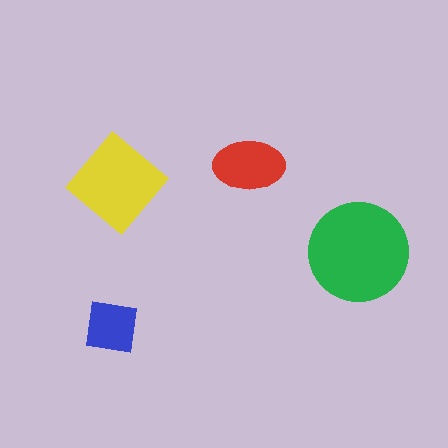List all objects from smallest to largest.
The blue square, the red ellipse, the yellow diamond, the green circle.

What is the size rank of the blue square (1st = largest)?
4th.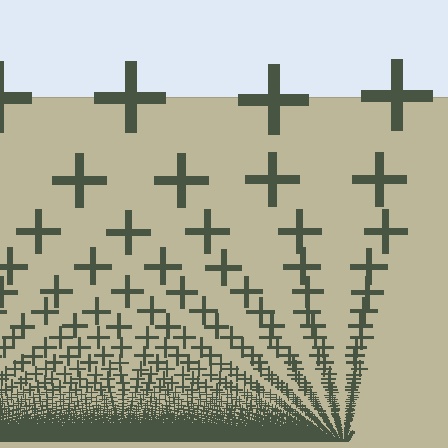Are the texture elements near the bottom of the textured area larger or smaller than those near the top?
Smaller. The gradient is inverted — elements near the bottom are smaller and denser.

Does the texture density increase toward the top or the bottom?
Density increases toward the bottom.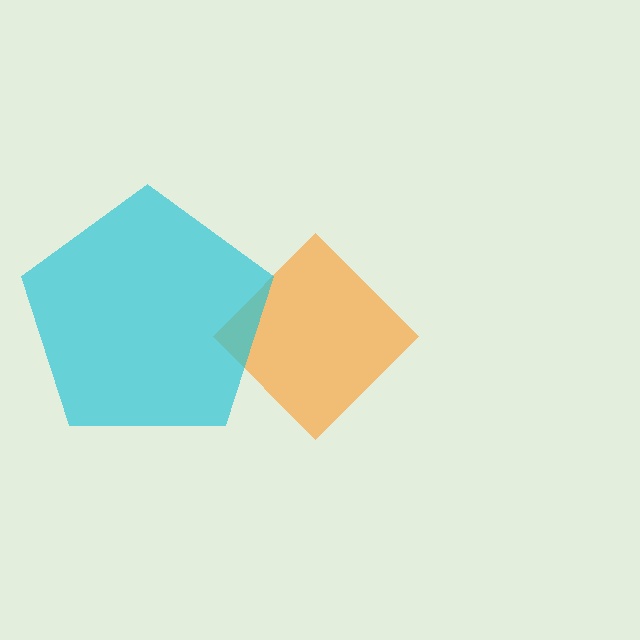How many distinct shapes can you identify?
There are 2 distinct shapes: an orange diamond, a cyan pentagon.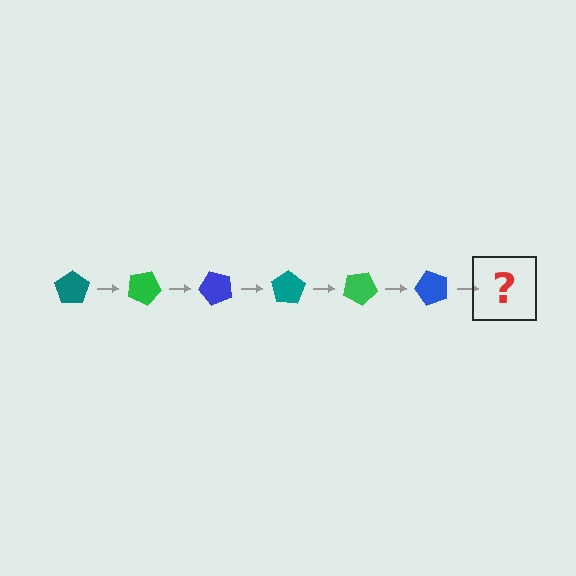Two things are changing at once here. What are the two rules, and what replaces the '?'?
The two rules are that it rotates 25 degrees each step and the color cycles through teal, green, and blue. The '?' should be a teal pentagon, rotated 150 degrees from the start.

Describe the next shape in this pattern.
It should be a teal pentagon, rotated 150 degrees from the start.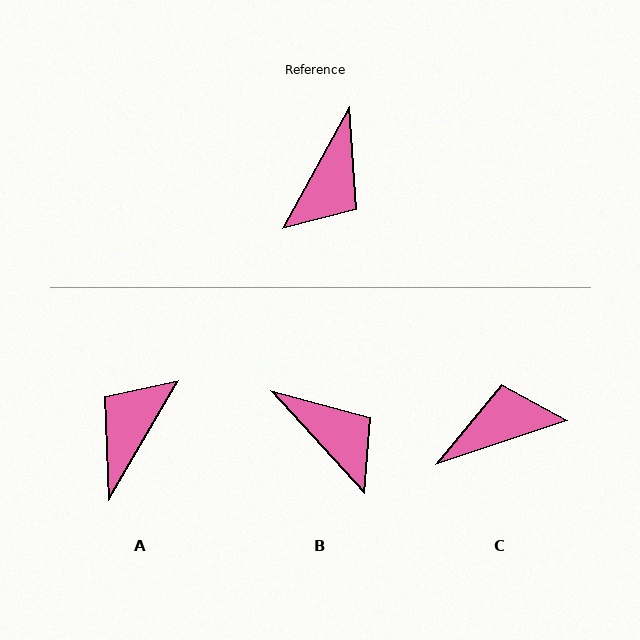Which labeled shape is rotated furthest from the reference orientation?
A, about 179 degrees away.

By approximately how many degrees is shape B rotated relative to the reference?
Approximately 71 degrees counter-clockwise.